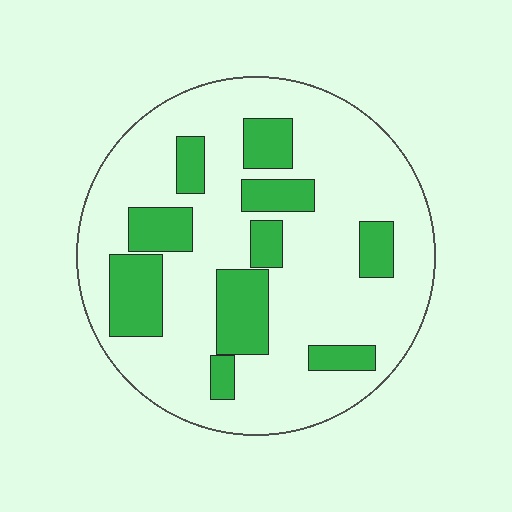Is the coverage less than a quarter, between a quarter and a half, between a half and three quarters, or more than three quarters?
Less than a quarter.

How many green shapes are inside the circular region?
10.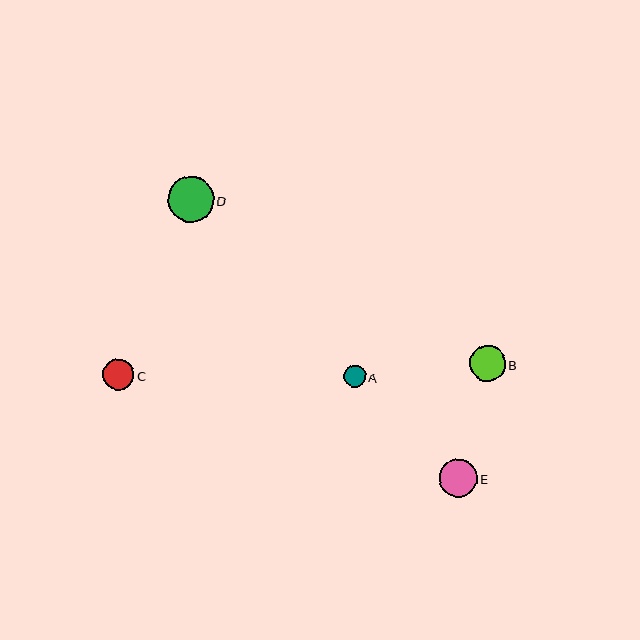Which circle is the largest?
Circle D is the largest with a size of approximately 45 pixels.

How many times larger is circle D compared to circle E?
Circle D is approximately 1.2 times the size of circle E.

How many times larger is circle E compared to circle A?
Circle E is approximately 1.7 times the size of circle A.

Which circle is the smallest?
Circle A is the smallest with a size of approximately 21 pixels.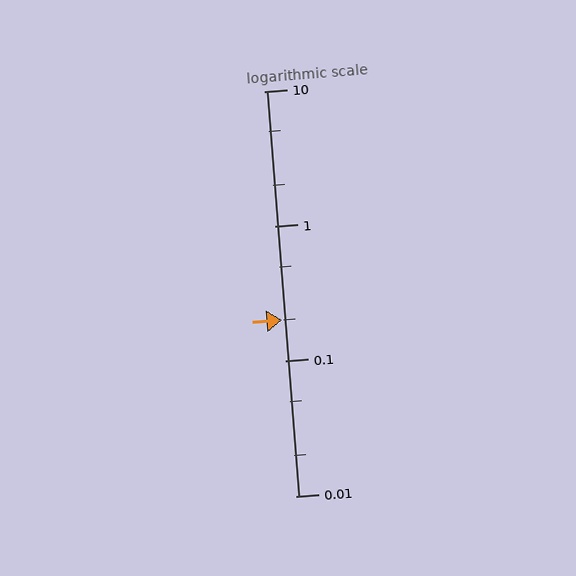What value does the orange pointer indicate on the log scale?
The pointer indicates approximately 0.2.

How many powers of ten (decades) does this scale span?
The scale spans 3 decades, from 0.01 to 10.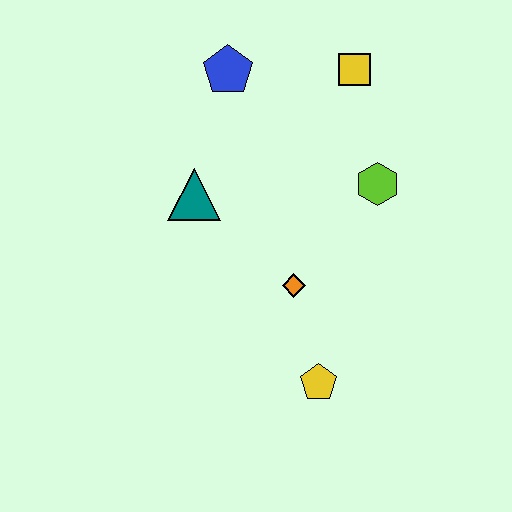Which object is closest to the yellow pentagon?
The orange diamond is closest to the yellow pentagon.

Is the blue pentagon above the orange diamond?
Yes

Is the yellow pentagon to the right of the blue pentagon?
Yes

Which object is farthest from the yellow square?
The yellow pentagon is farthest from the yellow square.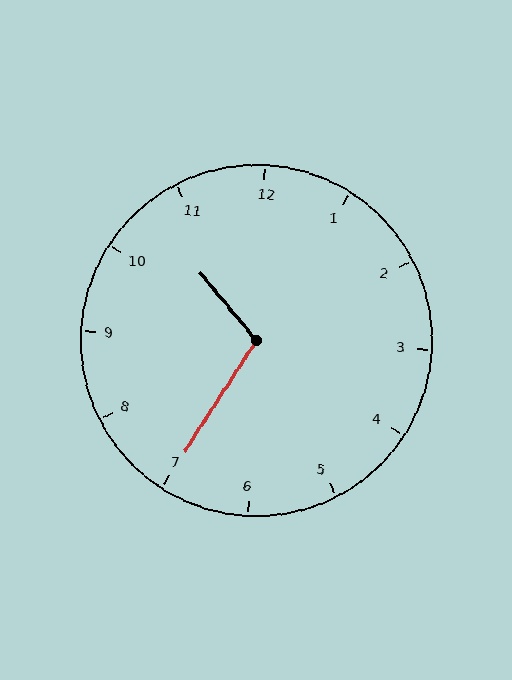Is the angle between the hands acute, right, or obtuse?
It is obtuse.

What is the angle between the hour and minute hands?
Approximately 108 degrees.